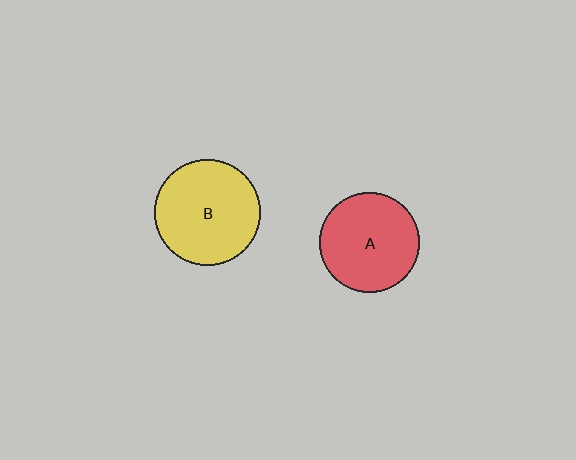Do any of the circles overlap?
No, none of the circles overlap.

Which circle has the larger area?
Circle B (yellow).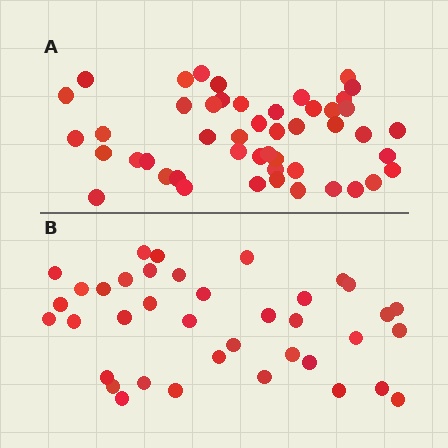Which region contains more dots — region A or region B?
Region A (the top region) has more dots.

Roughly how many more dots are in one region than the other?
Region A has roughly 10 or so more dots than region B.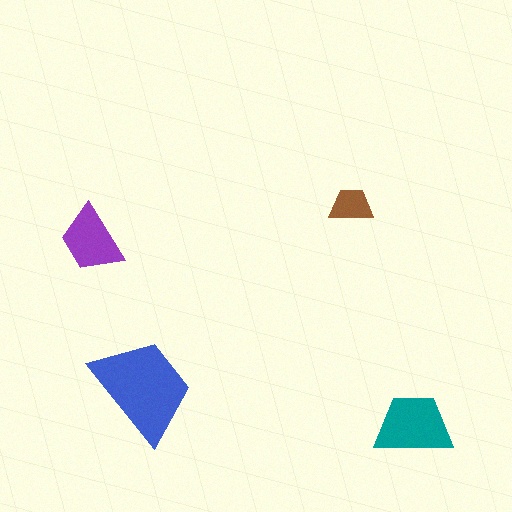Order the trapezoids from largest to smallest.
the blue one, the teal one, the purple one, the brown one.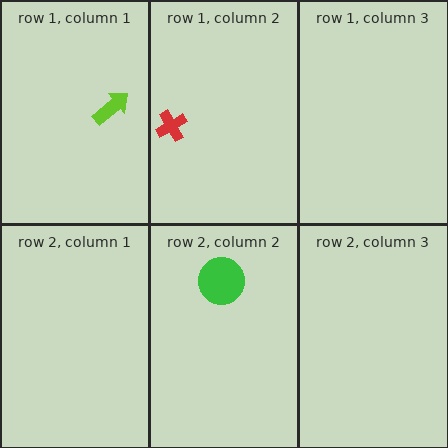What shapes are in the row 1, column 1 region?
The lime arrow.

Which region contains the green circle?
The row 2, column 2 region.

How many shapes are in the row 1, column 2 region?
1.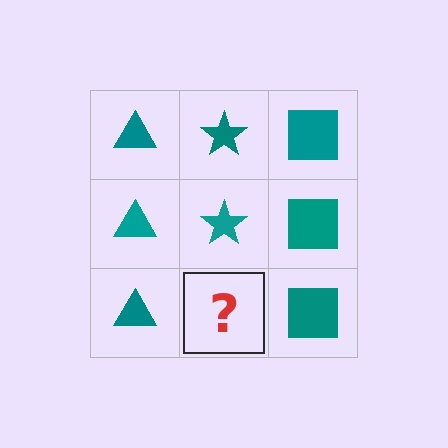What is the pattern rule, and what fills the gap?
The rule is that each column has a consistent shape. The gap should be filled with a teal star.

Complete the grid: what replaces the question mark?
The question mark should be replaced with a teal star.